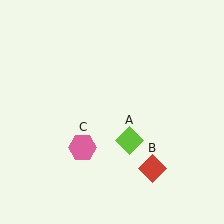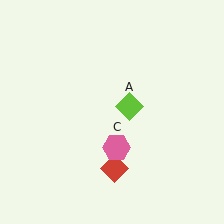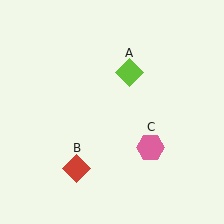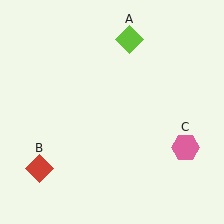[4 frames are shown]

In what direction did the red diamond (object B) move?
The red diamond (object B) moved left.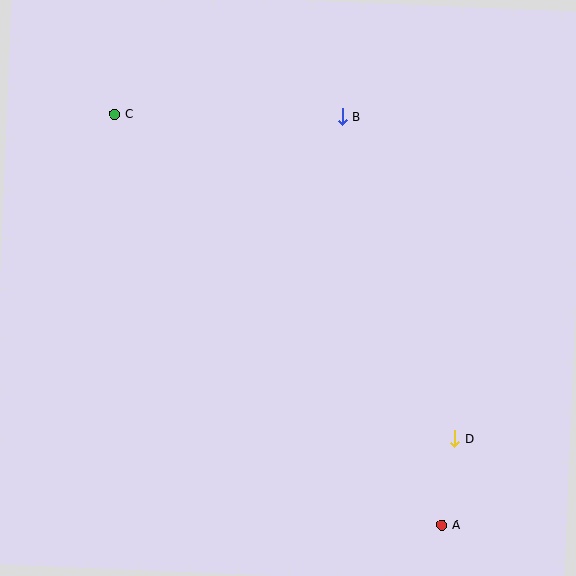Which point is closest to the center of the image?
Point B at (342, 116) is closest to the center.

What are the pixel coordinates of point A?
Point A is at (442, 525).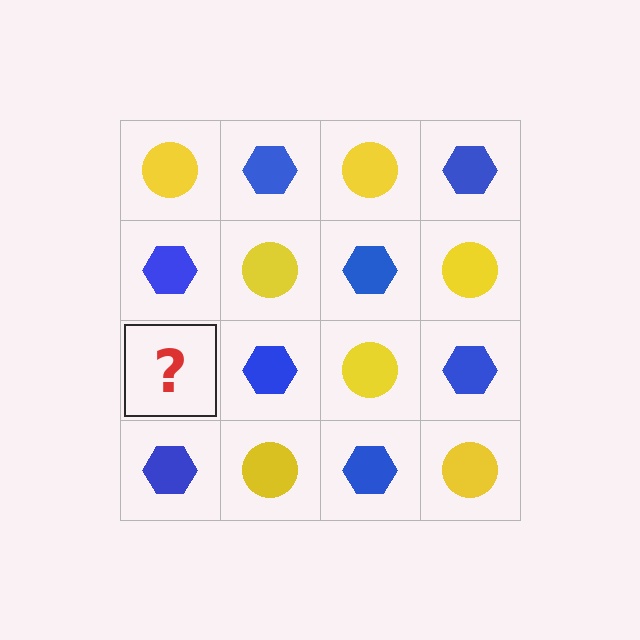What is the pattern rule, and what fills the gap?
The rule is that it alternates yellow circle and blue hexagon in a checkerboard pattern. The gap should be filled with a yellow circle.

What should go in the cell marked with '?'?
The missing cell should contain a yellow circle.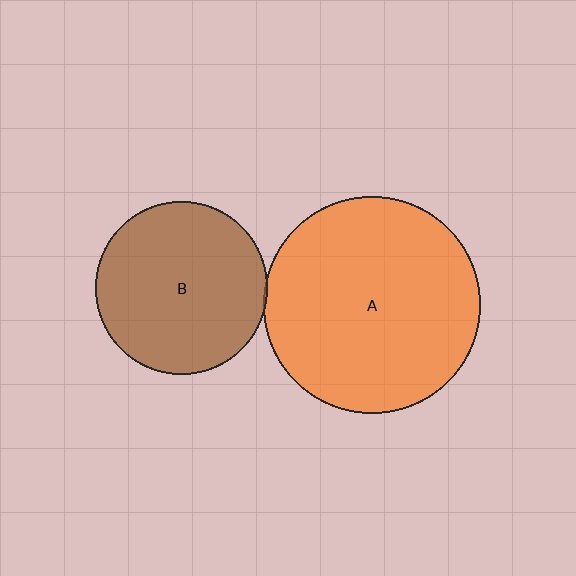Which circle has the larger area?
Circle A (orange).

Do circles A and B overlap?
Yes.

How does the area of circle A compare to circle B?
Approximately 1.6 times.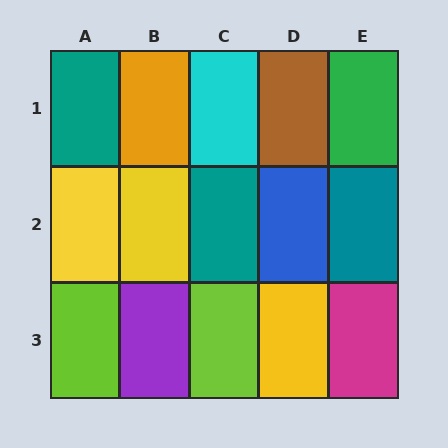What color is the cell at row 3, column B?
Purple.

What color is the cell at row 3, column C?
Lime.